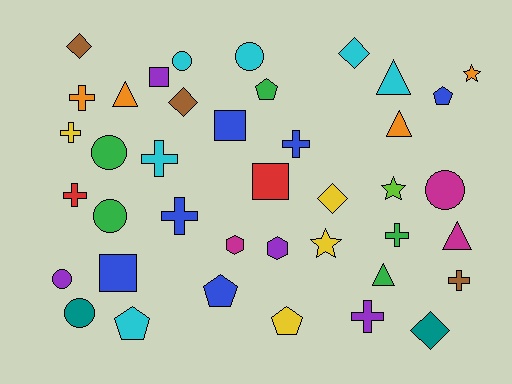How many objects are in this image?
There are 40 objects.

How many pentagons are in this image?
There are 5 pentagons.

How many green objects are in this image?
There are 5 green objects.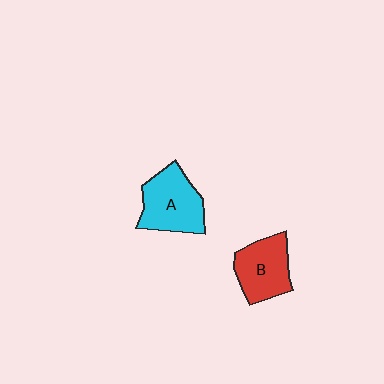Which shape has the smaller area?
Shape B (red).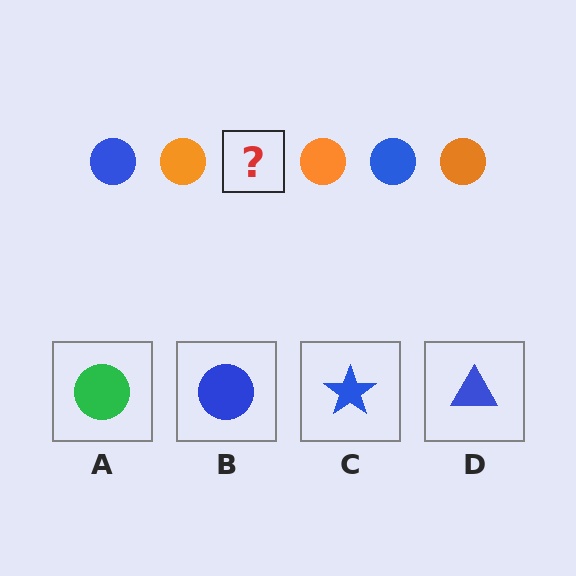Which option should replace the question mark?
Option B.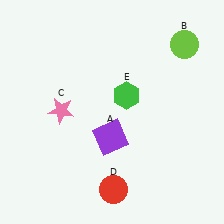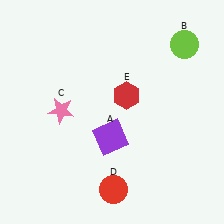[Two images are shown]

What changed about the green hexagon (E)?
In Image 1, E is green. In Image 2, it changed to red.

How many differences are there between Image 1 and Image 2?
There is 1 difference between the two images.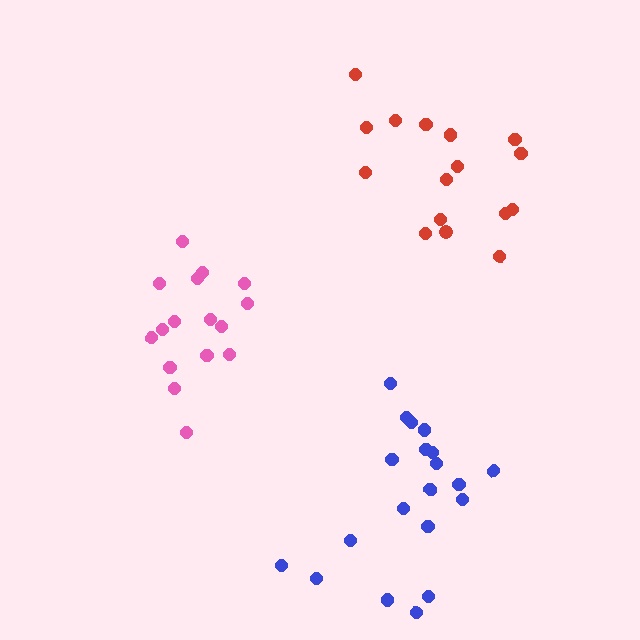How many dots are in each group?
Group 1: 16 dots, Group 2: 18 dots, Group 3: 20 dots (54 total).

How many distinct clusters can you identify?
There are 3 distinct clusters.